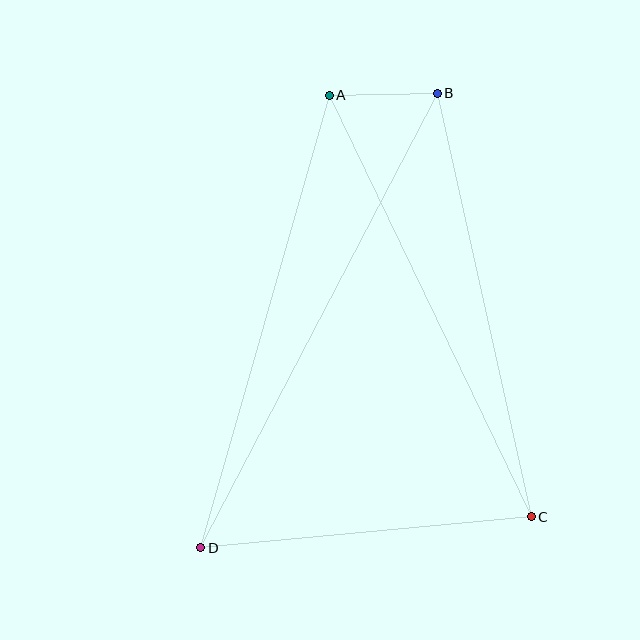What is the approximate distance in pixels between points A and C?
The distance between A and C is approximately 467 pixels.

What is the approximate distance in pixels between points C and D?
The distance between C and D is approximately 332 pixels.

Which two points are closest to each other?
Points A and B are closest to each other.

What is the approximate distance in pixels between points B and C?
The distance between B and C is approximately 434 pixels.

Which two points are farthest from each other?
Points B and D are farthest from each other.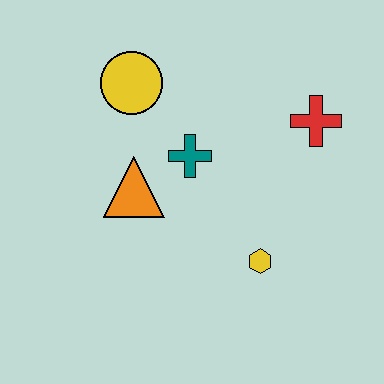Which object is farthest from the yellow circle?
The yellow hexagon is farthest from the yellow circle.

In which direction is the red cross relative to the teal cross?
The red cross is to the right of the teal cross.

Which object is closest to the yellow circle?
The teal cross is closest to the yellow circle.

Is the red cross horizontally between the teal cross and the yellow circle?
No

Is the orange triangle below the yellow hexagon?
No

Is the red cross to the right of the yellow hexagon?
Yes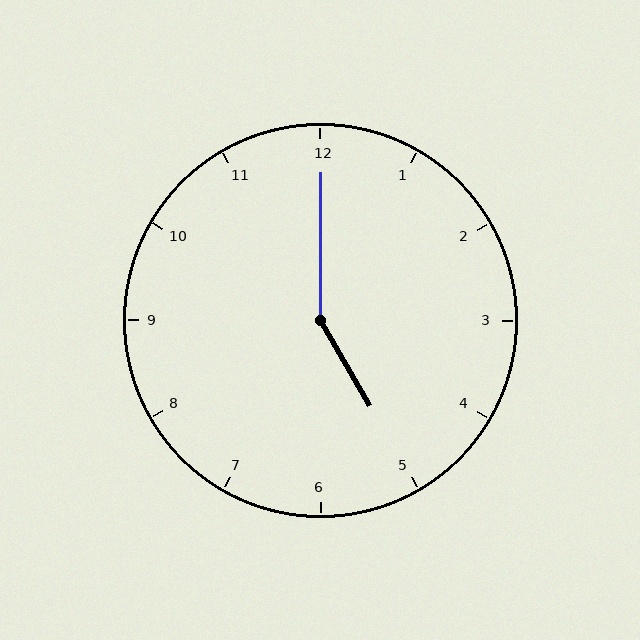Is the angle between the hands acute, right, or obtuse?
It is obtuse.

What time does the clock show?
5:00.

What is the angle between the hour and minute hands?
Approximately 150 degrees.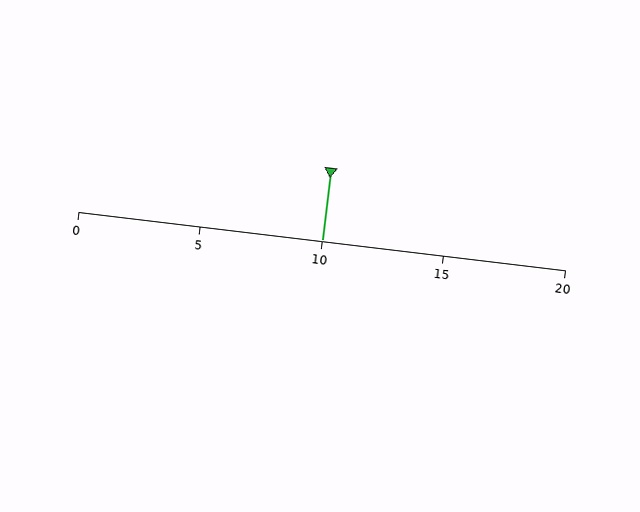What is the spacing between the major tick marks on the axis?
The major ticks are spaced 5 apart.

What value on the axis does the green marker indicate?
The marker indicates approximately 10.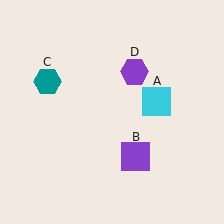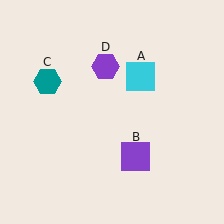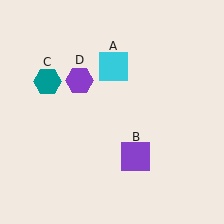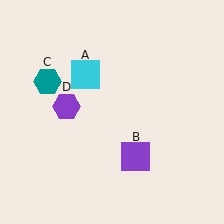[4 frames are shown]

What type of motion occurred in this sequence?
The cyan square (object A), purple hexagon (object D) rotated counterclockwise around the center of the scene.